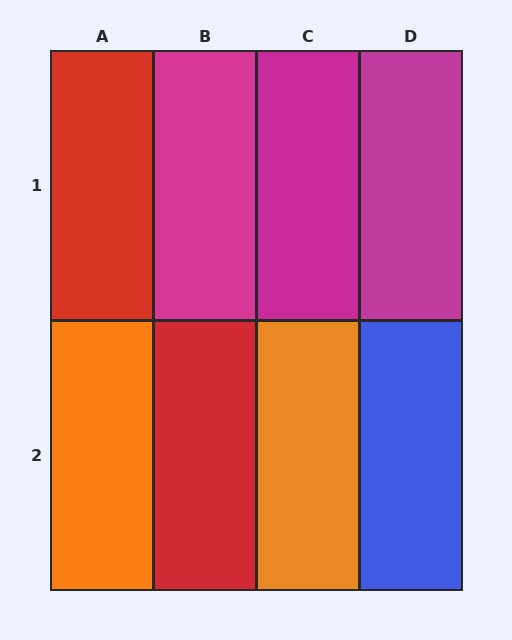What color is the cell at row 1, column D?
Magenta.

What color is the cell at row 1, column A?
Red.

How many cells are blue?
1 cell is blue.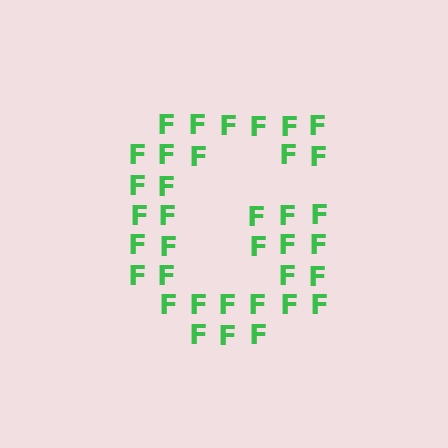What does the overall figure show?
The overall figure shows the letter G.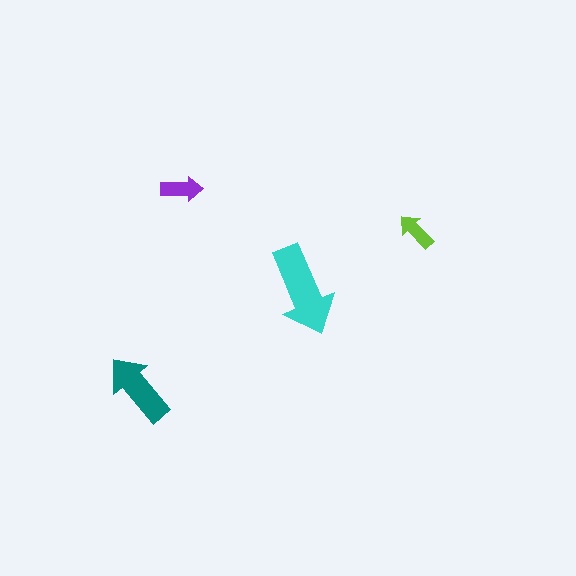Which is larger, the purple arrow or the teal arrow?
The teal one.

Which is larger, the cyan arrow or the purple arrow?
The cyan one.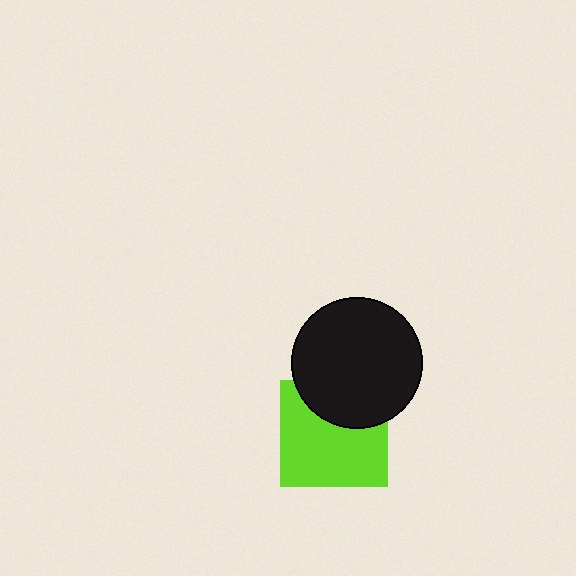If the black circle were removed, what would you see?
You would see the complete lime square.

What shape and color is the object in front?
The object in front is a black circle.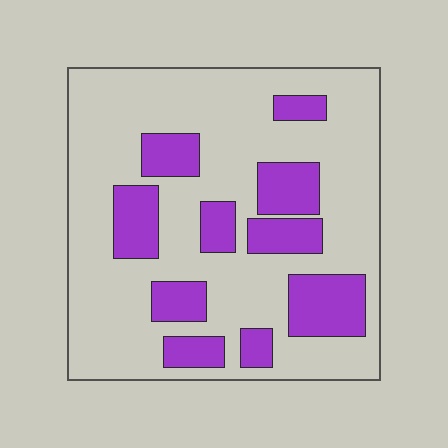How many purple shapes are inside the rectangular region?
10.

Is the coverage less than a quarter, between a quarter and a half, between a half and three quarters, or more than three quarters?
Between a quarter and a half.